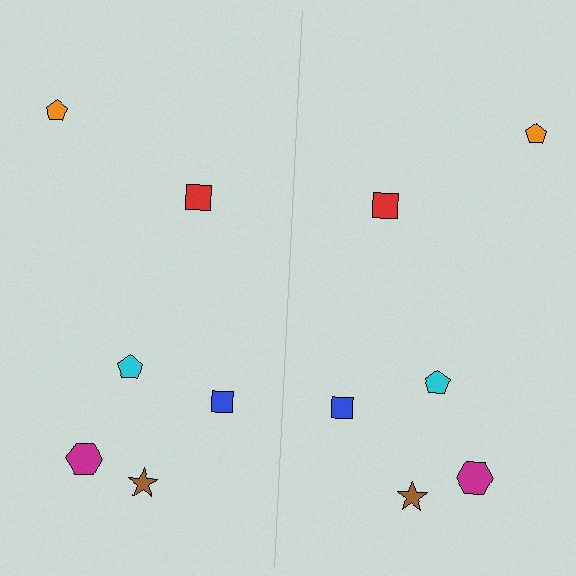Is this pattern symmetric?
Yes, this pattern has bilateral (reflection) symmetry.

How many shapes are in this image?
There are 12 shapes in this image.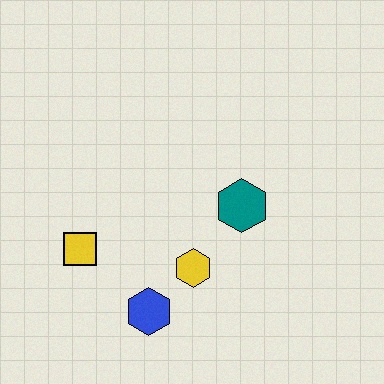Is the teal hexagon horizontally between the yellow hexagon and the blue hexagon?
No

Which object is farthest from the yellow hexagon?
The yellow square is farthest from the yellow hexagon.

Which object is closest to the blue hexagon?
The yellow hexagon is closest to the blue hexagon.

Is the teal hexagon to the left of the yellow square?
No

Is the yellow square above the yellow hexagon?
Yes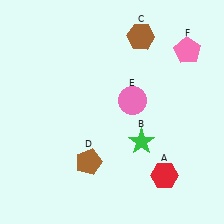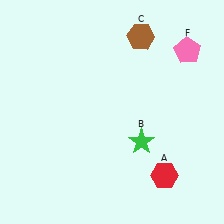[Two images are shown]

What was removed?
The brown pentagon (D), the pink circle (E) were removed in Image 2.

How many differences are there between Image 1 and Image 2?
There are 2 differences between the two images.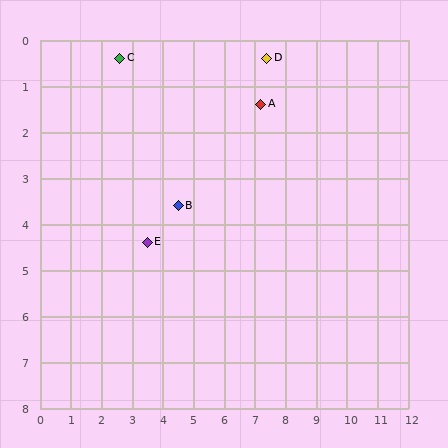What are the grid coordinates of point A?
Point A is at approximately (7.2, 1.4).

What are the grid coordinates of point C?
Point C is at approximately (2.6, 0.4).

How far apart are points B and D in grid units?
Points B and D are about 4.3 grid units apart.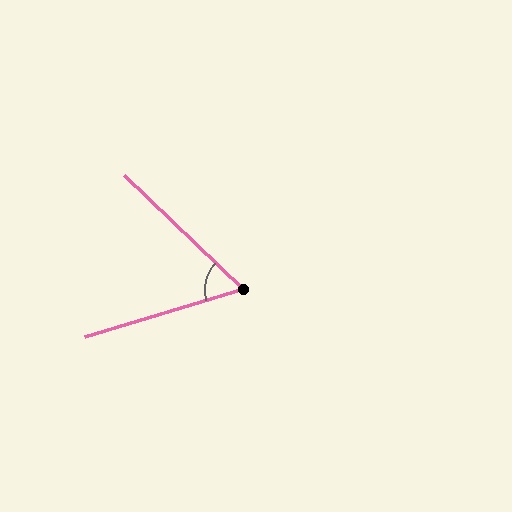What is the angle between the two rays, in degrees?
Approximately 61 degrees.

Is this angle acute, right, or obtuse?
It is acute.